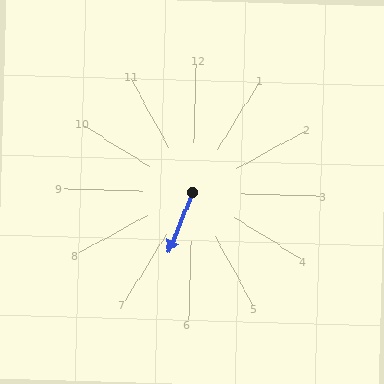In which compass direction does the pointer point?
South.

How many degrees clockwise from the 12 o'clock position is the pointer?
Approximately 200 degrees.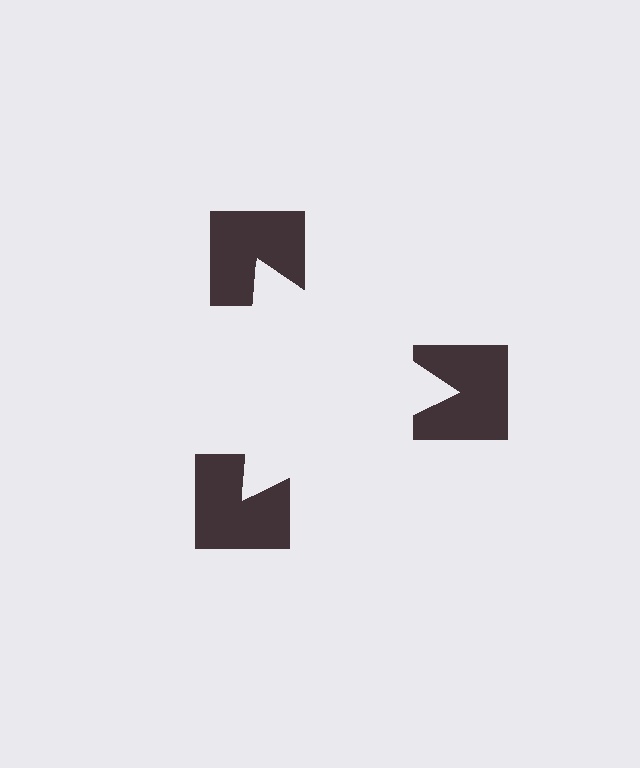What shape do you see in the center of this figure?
An illusory triangle — its edges are inferred from the aligned wedge cuts in the notched squares, not physically drawn.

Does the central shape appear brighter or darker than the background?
It typically appears slightly brighter than the background, even though no actual brightness change is drawn.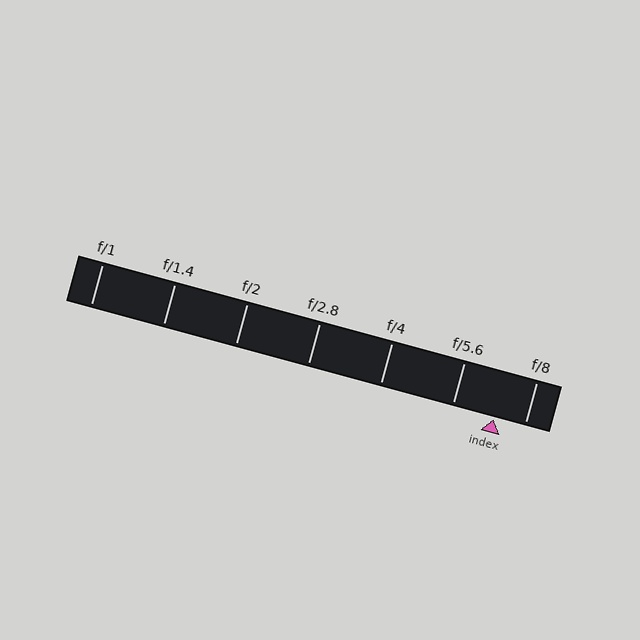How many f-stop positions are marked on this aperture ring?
There are 7 f-stop positions marked.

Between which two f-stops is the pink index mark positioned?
The index mark is between f/5.6 and f/8.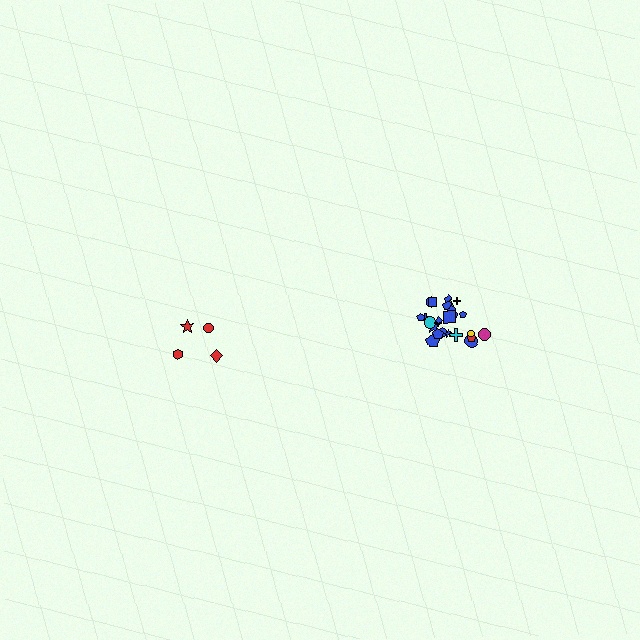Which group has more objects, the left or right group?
The right group.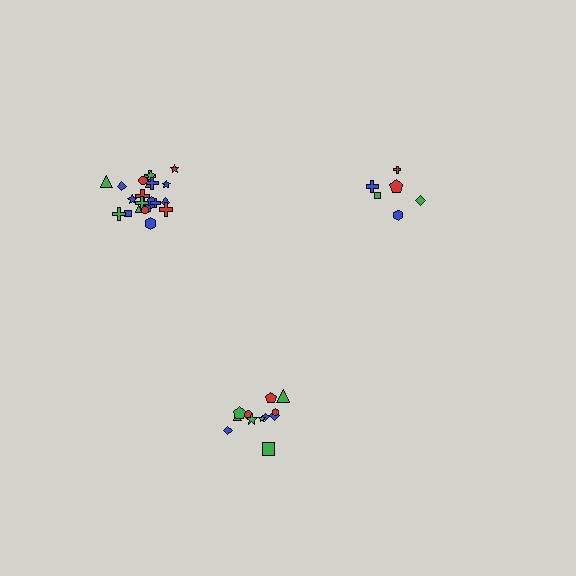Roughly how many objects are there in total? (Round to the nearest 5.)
Roughly 40 objects in total.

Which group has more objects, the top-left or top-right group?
The top-left group.